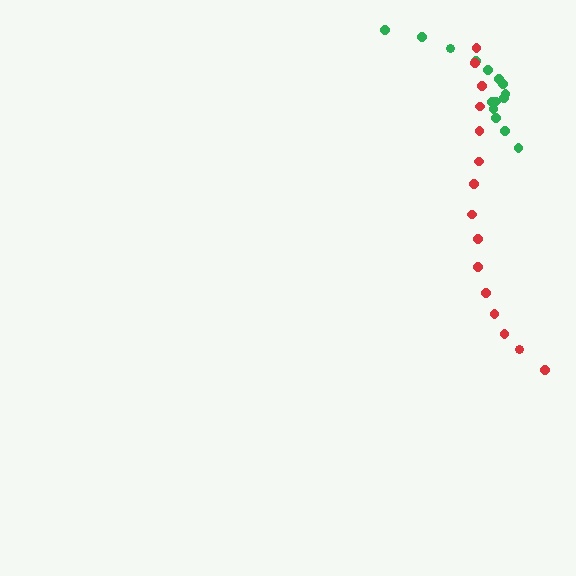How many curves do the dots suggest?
There are 2 distinct paths.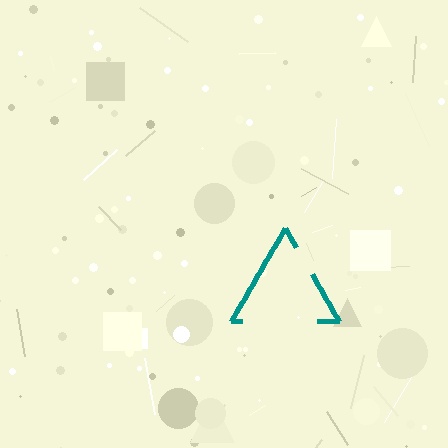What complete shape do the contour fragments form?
The contour fragments form a triangle.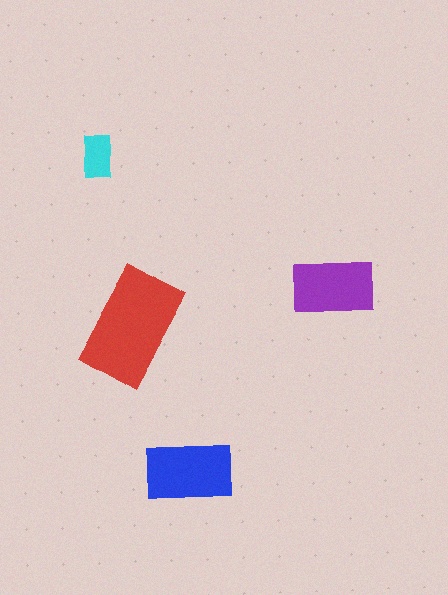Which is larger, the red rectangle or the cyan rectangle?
The red one.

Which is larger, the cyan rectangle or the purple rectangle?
The purple one.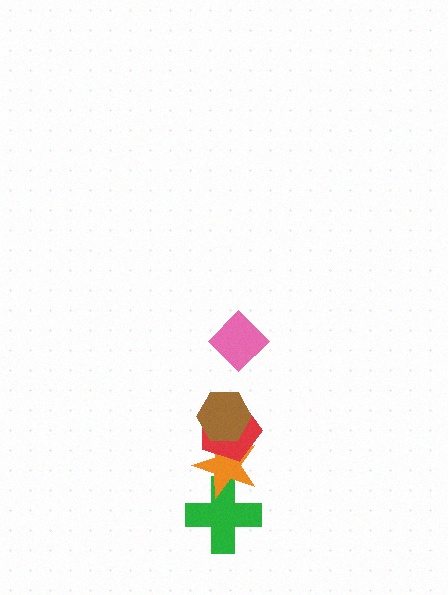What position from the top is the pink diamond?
The pink diamond is 1st from the top.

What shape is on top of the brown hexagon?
The pink diamond is on top of the brown hexagon.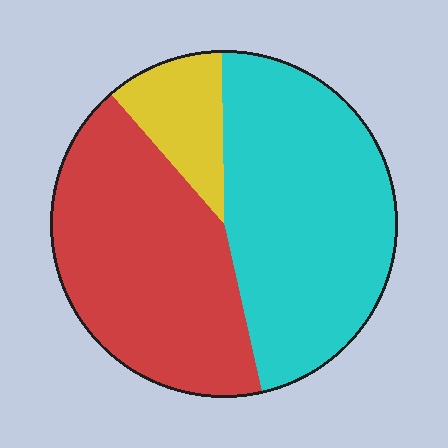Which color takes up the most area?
Cyan, at roughly 45%.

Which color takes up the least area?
Yellow, at roughly 10%.